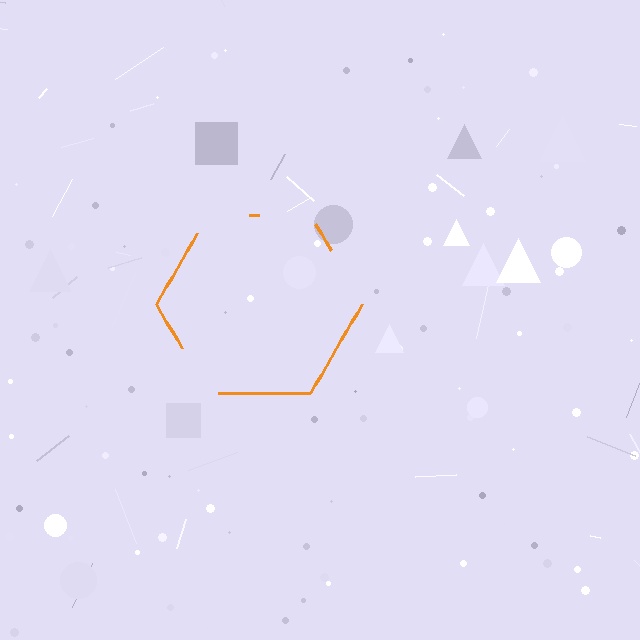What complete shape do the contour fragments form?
The contour fragments form a hexagon.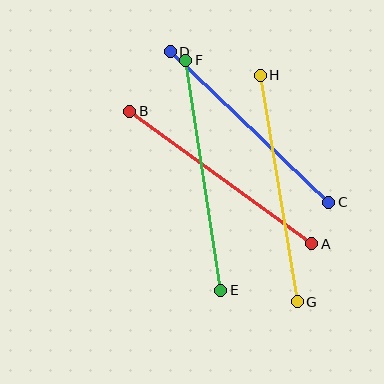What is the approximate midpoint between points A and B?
The midpoint is at approximately (221, 178) pixels.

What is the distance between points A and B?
The distance is approximately 225 pixels.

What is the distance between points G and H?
The distance is approximately 230 pixels.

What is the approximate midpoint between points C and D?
The midpoint is at approximately (250, 127) pixels.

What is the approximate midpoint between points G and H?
The midpoint is at approximately (279, 188) pixels.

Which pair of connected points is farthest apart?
Points E and F are farthest apart.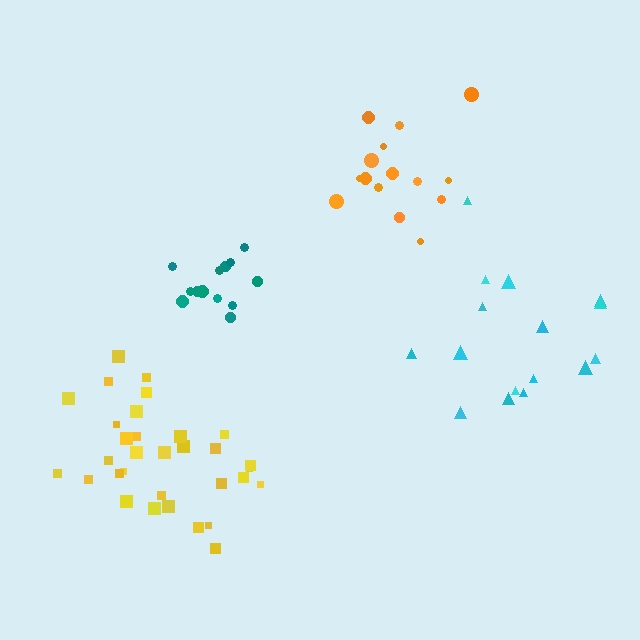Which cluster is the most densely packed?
Teal.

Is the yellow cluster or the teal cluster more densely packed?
Teal.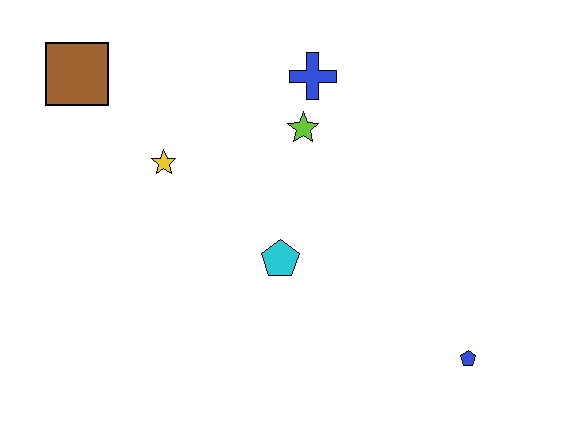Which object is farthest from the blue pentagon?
The brown square is farthest from the blue pentagon.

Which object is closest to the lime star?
The blue cross is closest to the lime star.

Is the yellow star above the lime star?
No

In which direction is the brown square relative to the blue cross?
The brown square is to the left of the blue cross.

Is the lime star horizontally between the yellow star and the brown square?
No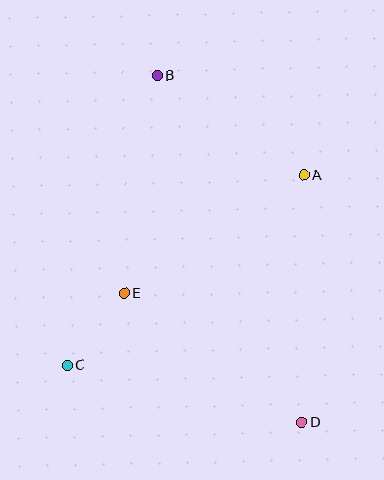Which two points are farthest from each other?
Points B and D are farthest from each other.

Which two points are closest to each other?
Points C and E are closest to each other.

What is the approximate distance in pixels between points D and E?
The distance between D and E is approximately 219 pixels.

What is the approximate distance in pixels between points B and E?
The distance between B and E is approximately 220 pixels.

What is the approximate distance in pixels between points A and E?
The distance between A and E is approximately 215 pixels.